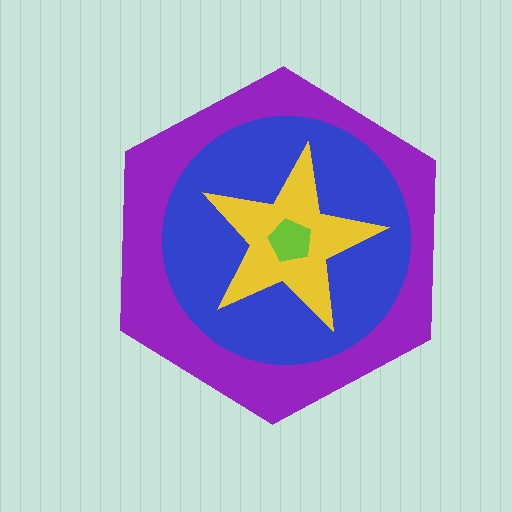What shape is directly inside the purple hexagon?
The blue circle.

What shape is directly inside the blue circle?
The yellow star.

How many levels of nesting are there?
4.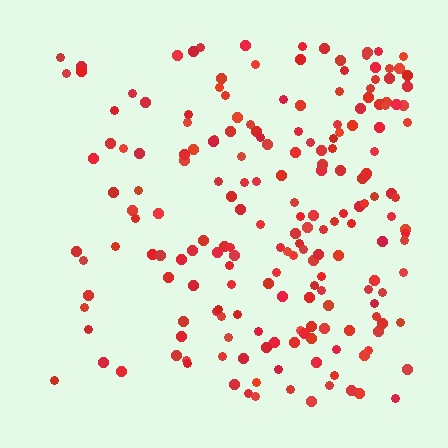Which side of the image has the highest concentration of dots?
The right.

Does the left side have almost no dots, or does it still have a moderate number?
Still a moderate number, just noticeably fewer than the right.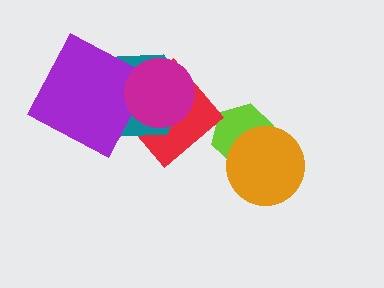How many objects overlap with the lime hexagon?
1 object overlaps with the lime hexagon.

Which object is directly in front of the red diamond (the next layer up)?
The teal hexagon is directly in front of the red diamond.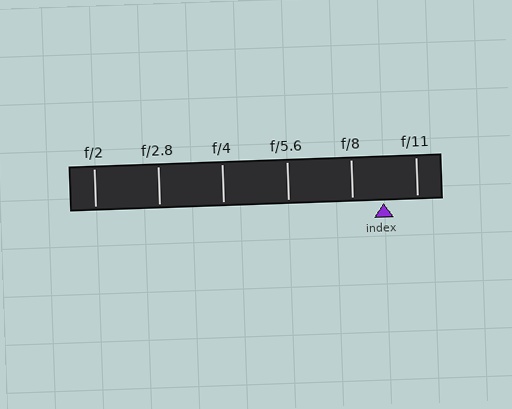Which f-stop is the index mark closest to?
The index mark is closest to f/8.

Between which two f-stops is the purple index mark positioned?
The index mark is between f/8 and f/11.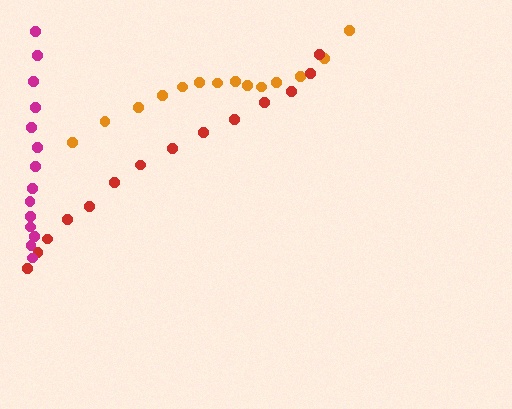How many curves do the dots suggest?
There are 3 distinct paths.